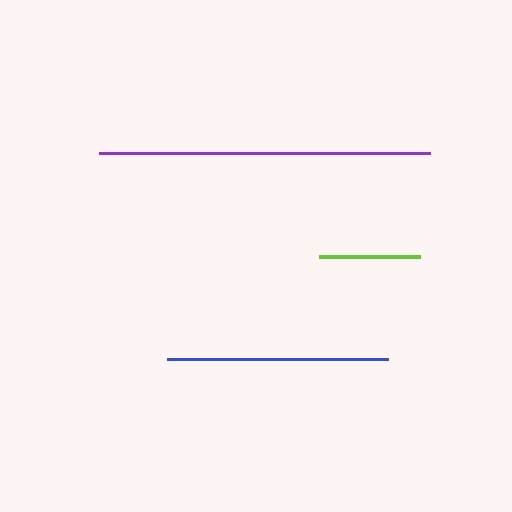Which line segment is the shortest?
The lime line is the shortest at approximately 101 pixels.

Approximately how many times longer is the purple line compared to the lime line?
The purple line is approximately 3.3 times the length of the lime line.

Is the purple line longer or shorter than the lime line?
The purple line is longer than the lime line.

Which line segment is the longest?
The purple line is the longest at approximately 331 pixels.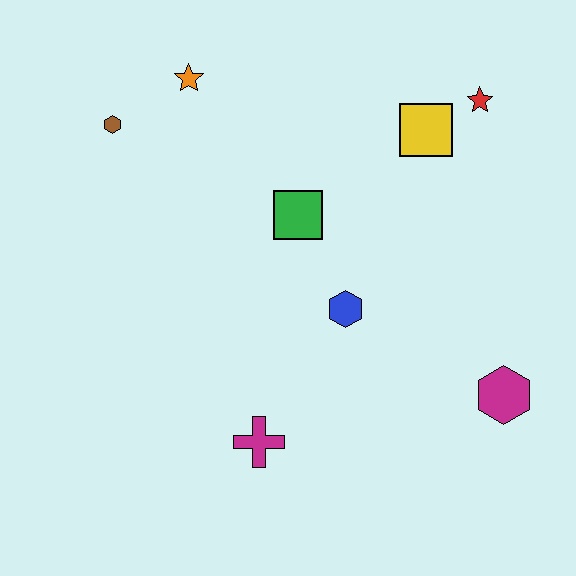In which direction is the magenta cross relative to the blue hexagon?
The magenta cross is below the blue hexagon.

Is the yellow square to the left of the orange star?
No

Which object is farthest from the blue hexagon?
The brown hexagon is farthest from the blue hexagon.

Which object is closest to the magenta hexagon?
The blue hexagon is closest to the magenta hexagon.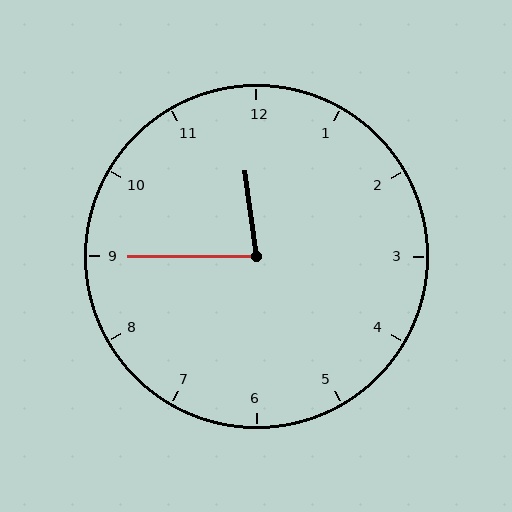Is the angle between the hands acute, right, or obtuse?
It is acute.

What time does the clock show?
11:45.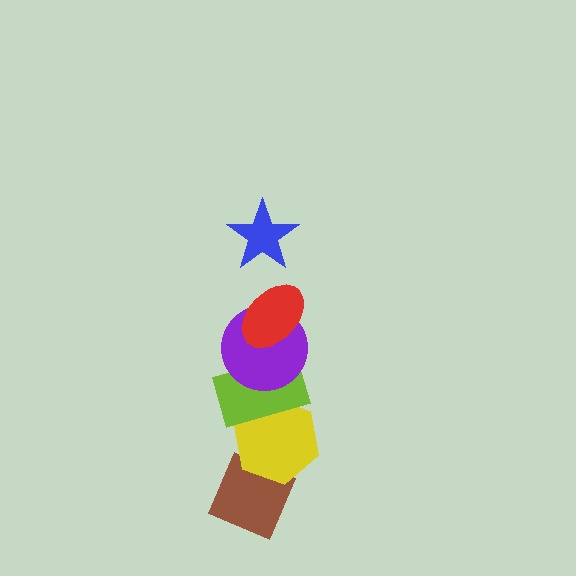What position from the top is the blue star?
The blue star is 1st from the top.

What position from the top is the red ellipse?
The red ellipse is 2nd from the top.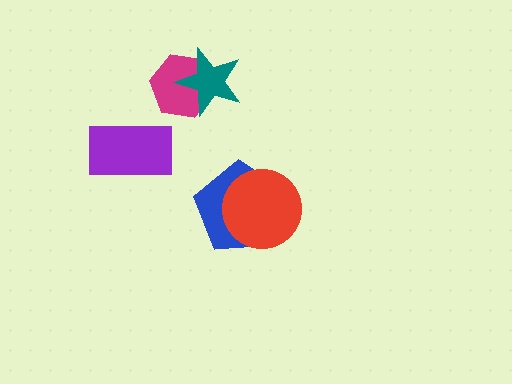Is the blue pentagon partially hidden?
Yes, it is partially covered by another shape.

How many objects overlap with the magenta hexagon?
1 object overlaps with the magenta hexagon.